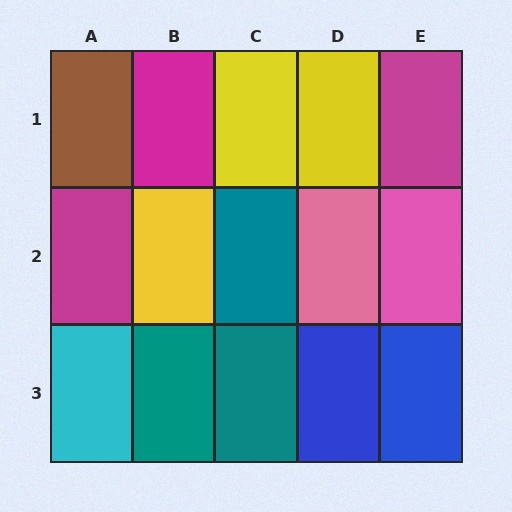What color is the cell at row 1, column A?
Brown.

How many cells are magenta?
3 cells are magenta.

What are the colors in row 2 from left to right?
Magenta, yellow, teal, pink, pink.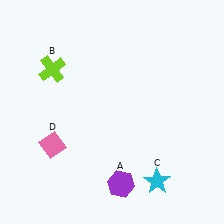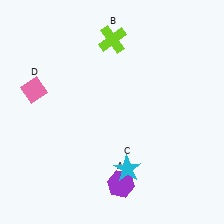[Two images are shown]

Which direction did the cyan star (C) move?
The cyan star (C) moved left.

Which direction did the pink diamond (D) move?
The pink diamond (D) moved up.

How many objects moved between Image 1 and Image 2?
3 objects moved between the two images.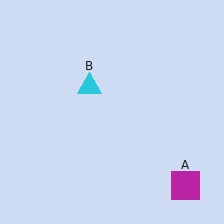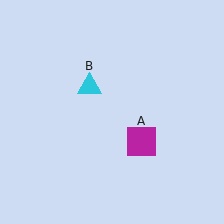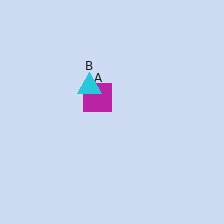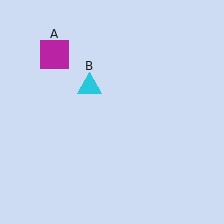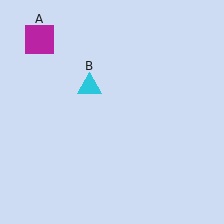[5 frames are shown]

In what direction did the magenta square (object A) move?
The magenta square (object A) moved up and to the left.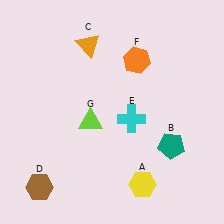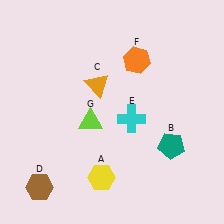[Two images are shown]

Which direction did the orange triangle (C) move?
The orange triangle (C) moved down.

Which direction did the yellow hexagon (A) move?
The yellow hexagon (A) moved left.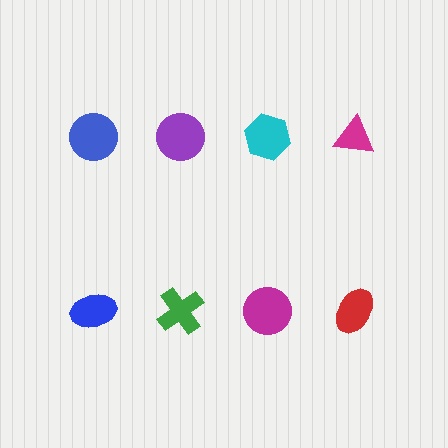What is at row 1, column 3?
A cyan hexagon.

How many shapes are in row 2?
4 shapes.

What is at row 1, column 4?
A magenta triangle.